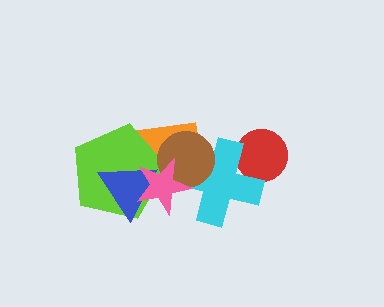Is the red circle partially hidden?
Yes, it is partially covered by another shape.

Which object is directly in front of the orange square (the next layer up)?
The lime pentagon is directly in front of the orange square.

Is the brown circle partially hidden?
Yes, it is partially covered by another shape.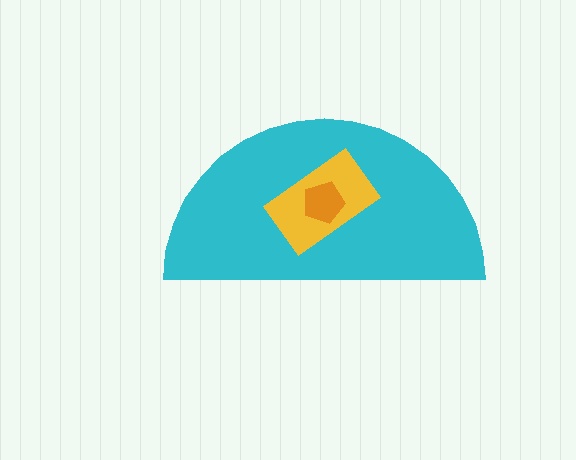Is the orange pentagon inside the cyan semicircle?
Yes.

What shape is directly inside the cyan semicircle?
The yellow rectangle.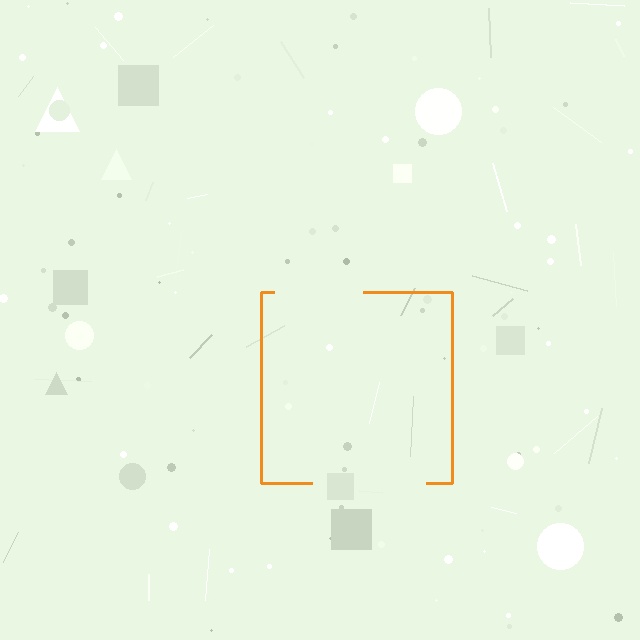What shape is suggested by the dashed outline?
The dashed outline suggests a square.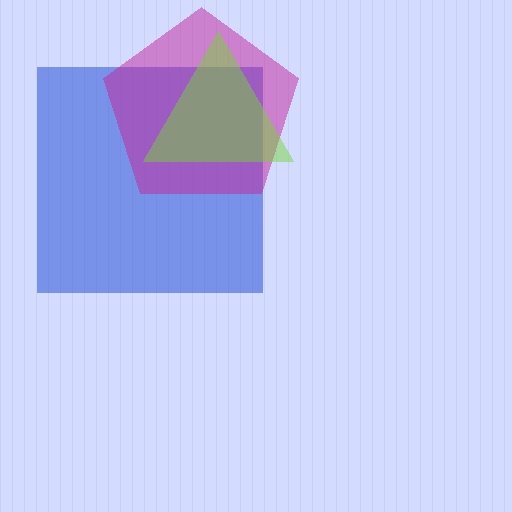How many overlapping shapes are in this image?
There are 3 overlapping shapes in the image.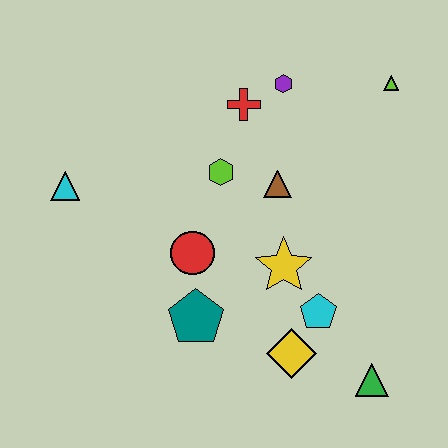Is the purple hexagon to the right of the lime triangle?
No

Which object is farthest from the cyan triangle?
The green triangle is farthest from the cyan triangle.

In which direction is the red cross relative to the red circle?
The red cross is above the red circle.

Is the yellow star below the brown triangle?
Yes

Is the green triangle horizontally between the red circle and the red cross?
No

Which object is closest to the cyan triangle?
The red circle is closest to the cyan triangle.